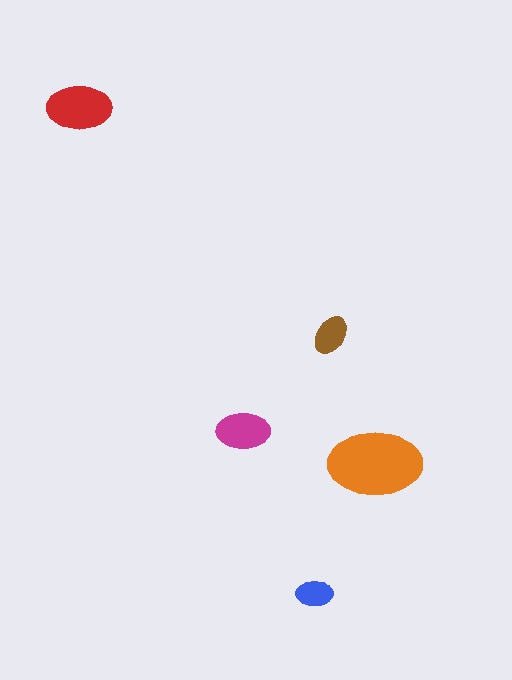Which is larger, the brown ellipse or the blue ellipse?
The brown one.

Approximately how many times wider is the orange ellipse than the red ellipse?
About 1.5 times wider.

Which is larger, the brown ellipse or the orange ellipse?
The orange one.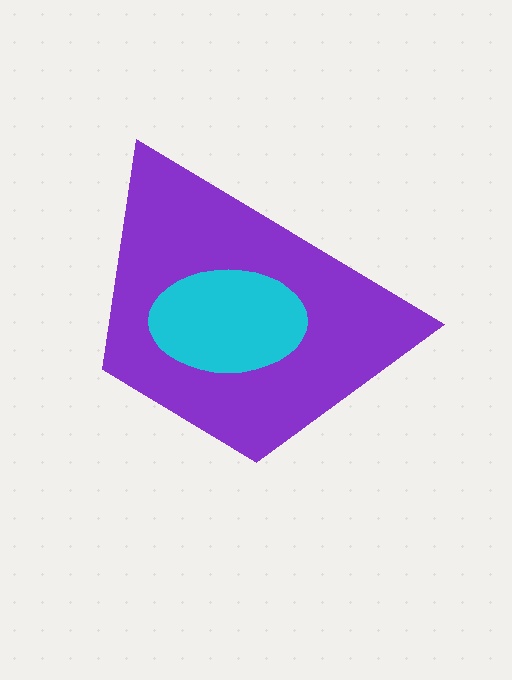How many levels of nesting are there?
2.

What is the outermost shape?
The purple trapezoid.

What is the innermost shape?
The cyan ellipse.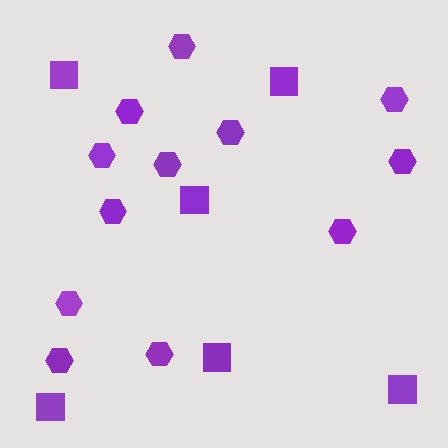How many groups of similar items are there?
There are 2 groups: one group of squares (6) and one group of hexagons (12).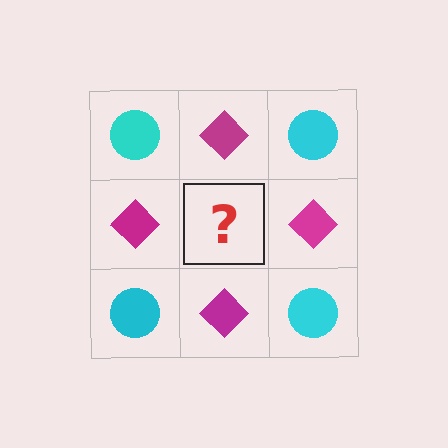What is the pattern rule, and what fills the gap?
The rule is that it alternates cyan circle and magenta diamond in a checkerboard pattern. The gap should be filled with a cyan circle.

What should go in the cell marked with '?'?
The missing cell should contain a cyan circle.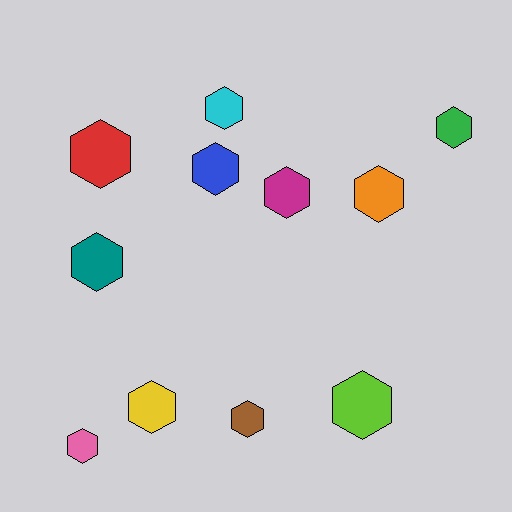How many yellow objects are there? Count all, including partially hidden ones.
There is 1 yellow object.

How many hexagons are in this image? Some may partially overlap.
There are 11 hexagons.